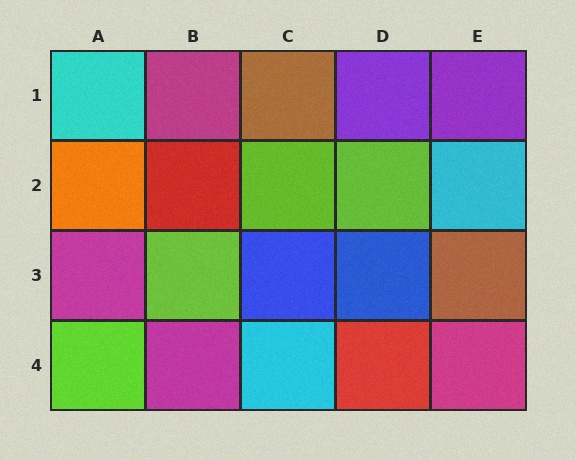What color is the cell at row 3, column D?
Blue.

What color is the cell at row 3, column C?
Blue.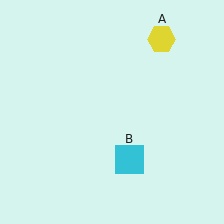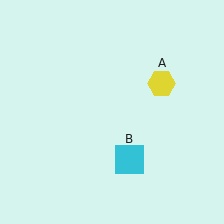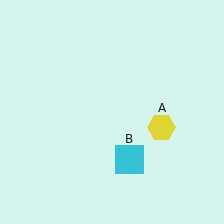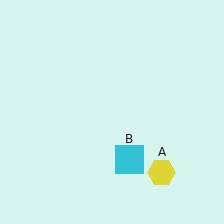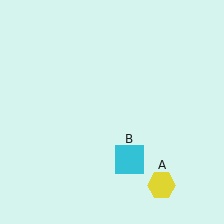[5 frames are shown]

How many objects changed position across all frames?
1 object changed position: yellow hexagon (object A).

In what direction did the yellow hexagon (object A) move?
The yellow hexagon (object A) moved down.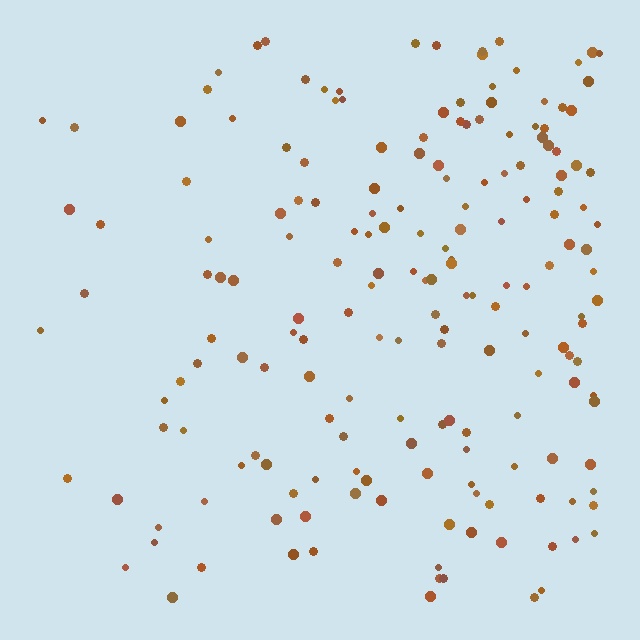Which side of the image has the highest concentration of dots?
The right.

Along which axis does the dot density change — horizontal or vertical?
Horizontal.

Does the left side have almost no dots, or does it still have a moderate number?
Still a moderate number, just noticeably fewer than the right.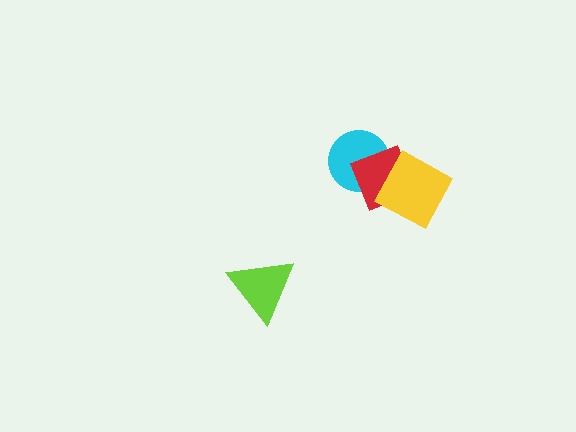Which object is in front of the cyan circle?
The red diamond is in front of the cyan circle.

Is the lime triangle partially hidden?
No, no other shape covers it.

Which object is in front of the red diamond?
The yellow square is in front of the red diamond.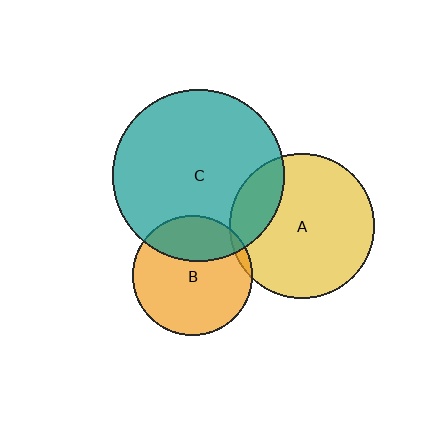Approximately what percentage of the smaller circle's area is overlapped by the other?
Approximately 20%.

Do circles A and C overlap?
Yes.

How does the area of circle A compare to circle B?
Approximately 1.5 times.